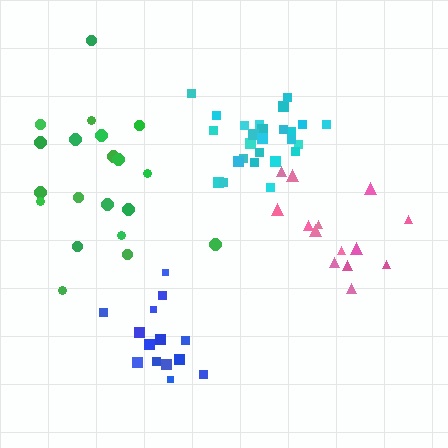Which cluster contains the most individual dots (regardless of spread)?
Cyan (26).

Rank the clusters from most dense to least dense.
cyan, blue, green, pink.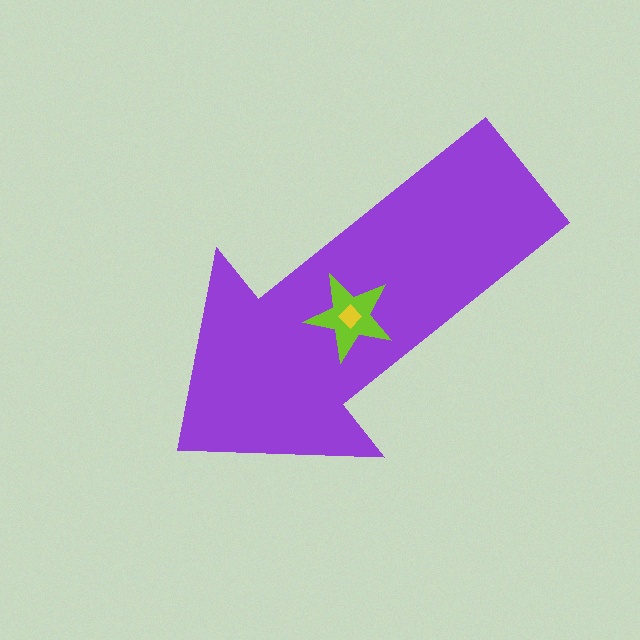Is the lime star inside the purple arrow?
Yes.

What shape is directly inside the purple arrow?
The lime star.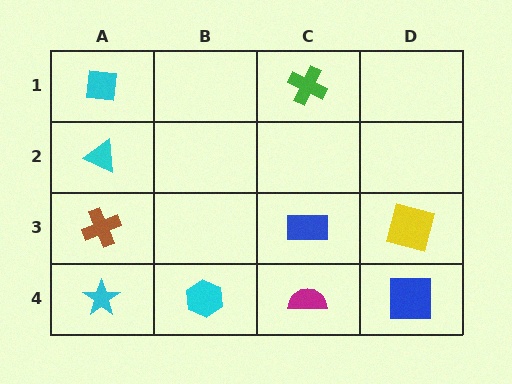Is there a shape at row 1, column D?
No, that cell is empty.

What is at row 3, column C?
A blue rectangle.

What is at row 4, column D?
A blue square.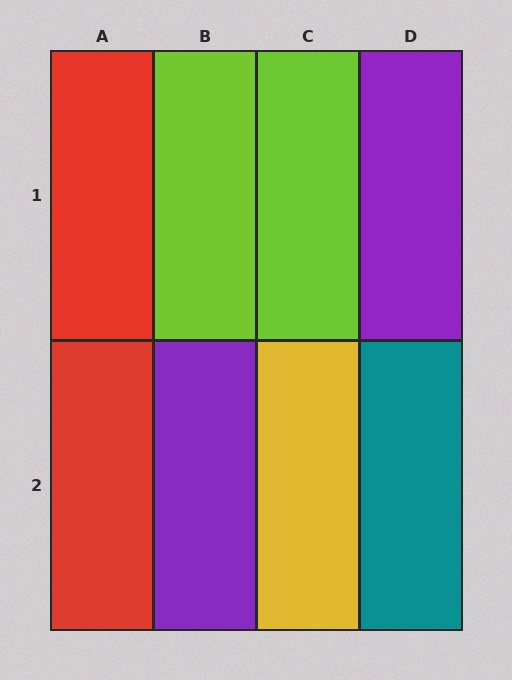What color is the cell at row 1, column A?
Red.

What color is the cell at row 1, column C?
Lime.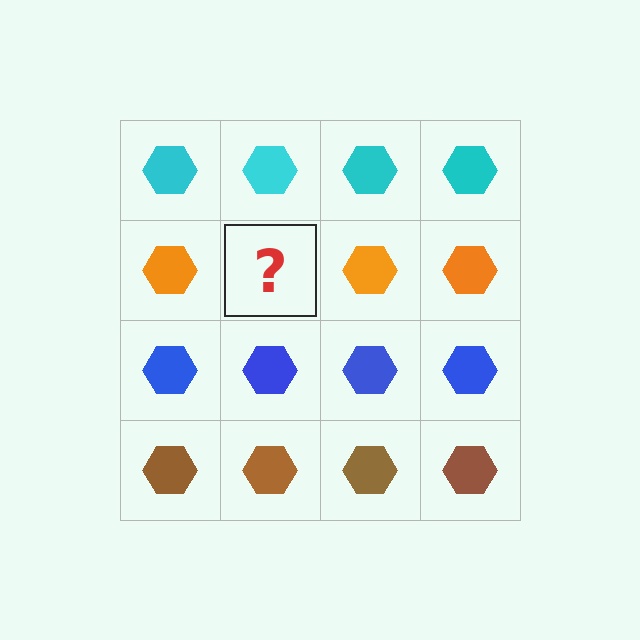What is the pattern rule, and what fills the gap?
The rule is that each row has a consistent color. The gap should be filled with an orange hexagon.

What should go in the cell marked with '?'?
The missing cell should contain an orange hexagon.